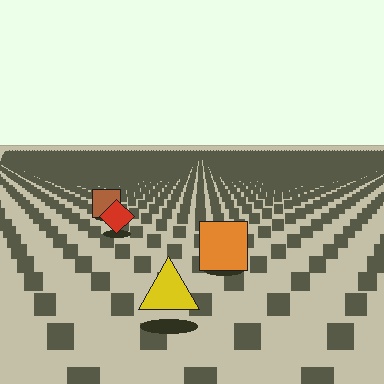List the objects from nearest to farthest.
From nearest to farthest: the yellow triangle, the orange square, the red diamond, the brown square.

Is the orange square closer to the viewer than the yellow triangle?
No. The yellow triangle is closer — you can tell from the texture gradient: the ground texture is coarser near it.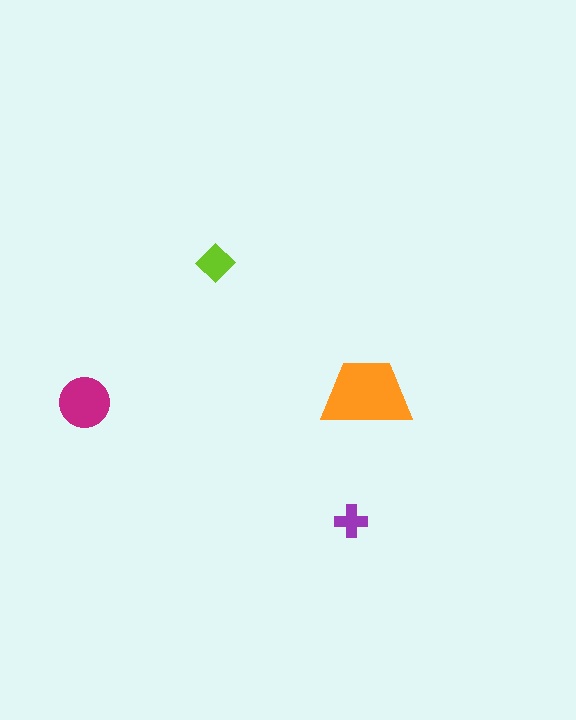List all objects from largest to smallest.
The orange trapezoid, the magenta circle, the lime diamond, the purple cross.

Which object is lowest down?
The purple cross is bottommost.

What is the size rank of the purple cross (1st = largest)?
4th.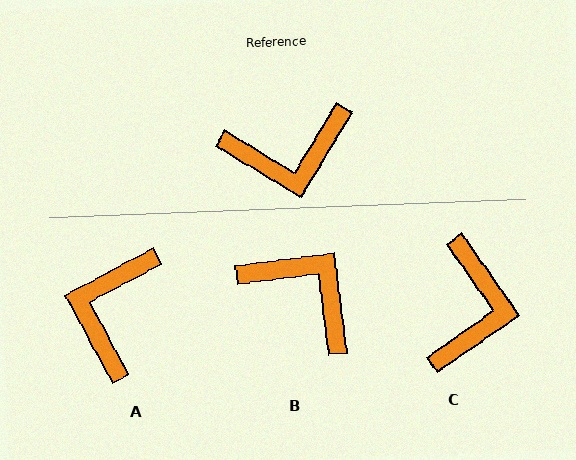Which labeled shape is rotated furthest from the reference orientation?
B, about 128 degrees away.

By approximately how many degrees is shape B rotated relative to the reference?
Approximately 128 degrees counter-clockwise.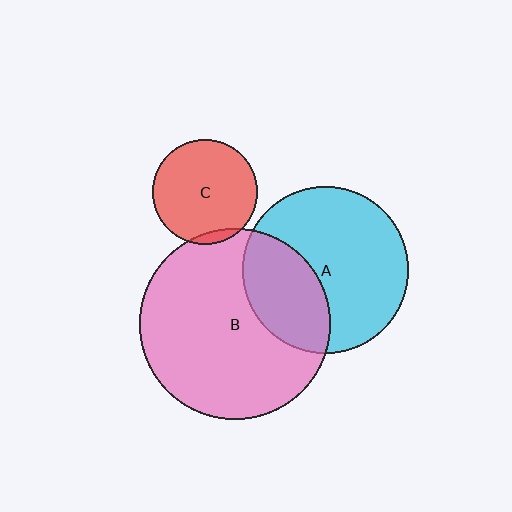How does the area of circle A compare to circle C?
Approximately 2.5 times.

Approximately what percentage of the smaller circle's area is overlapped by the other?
Approximately 35%.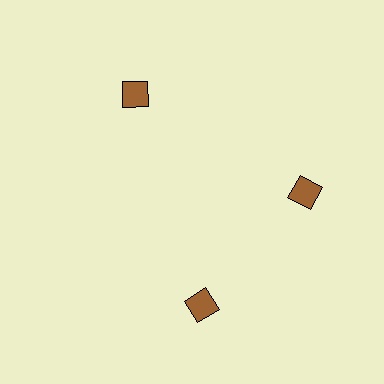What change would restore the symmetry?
The symmetry would be restored by rotating it back into even spacing with its neighbors so that all 3 squares sit at equal angles and equal distance from the center.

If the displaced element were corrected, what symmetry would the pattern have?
It would have 3-fold rotational symmetry — the pattern would map onto itself every 120 degrees.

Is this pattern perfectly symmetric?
No. The 3 brown squares are arranged in a ring, but one element near the 7 o'clock position is rotated out of alignment along the ring, breaking the 3-fold rotational symmetry.